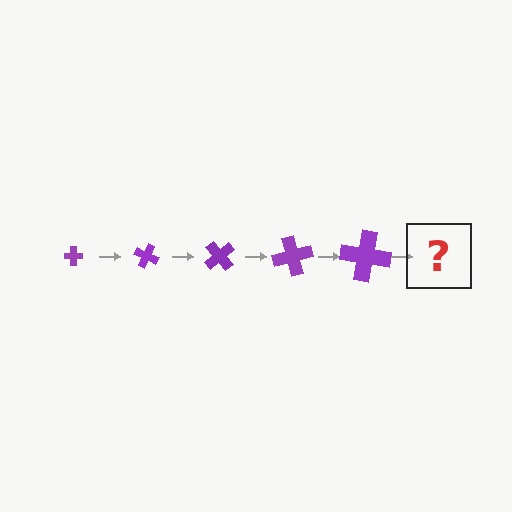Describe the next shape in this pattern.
It should be a cross, larger than the previous one and rotated 125 degrees from the start.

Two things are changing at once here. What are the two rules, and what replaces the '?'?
The two rules are that the cross grows larger each step and it rotates 25 degrees each step. The '?' should be a cross, larger than the previous one and rotated 125 degrees from the start.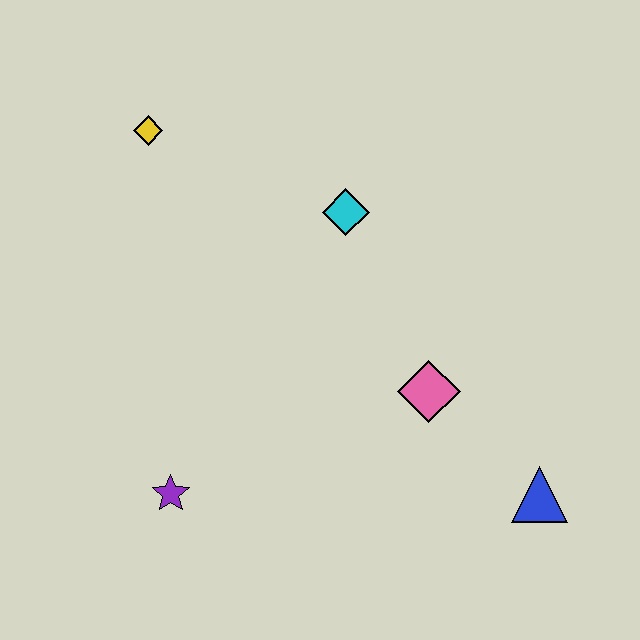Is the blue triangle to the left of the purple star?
No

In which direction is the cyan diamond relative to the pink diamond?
The cyan diamond is above the pink diamond.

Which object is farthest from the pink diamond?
The yellow diamond is farthest from the pink diamond.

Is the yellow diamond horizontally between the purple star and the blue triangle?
No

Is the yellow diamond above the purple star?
Yes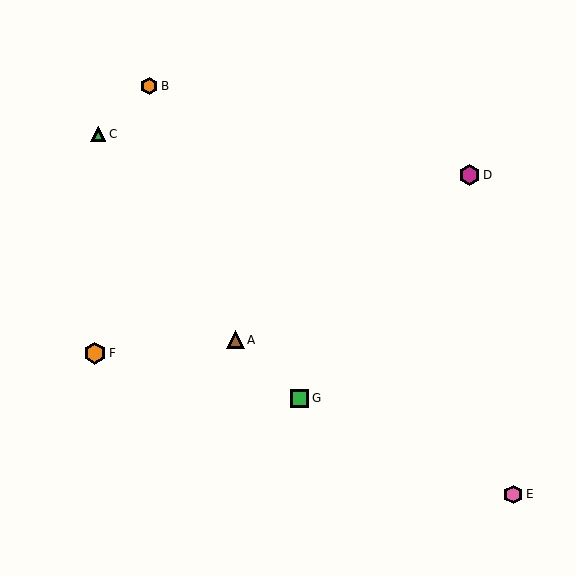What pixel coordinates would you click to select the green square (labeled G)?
Click at (299, 398) to select the green square G.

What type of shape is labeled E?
Shape E is a pink hexagon.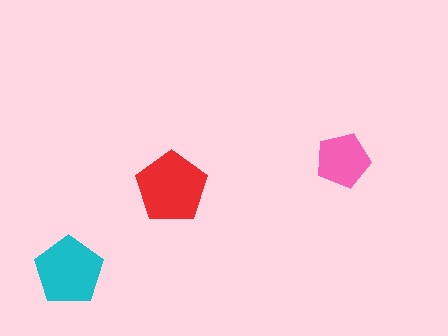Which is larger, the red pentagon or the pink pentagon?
The red one.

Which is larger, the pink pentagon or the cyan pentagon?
The cyan one.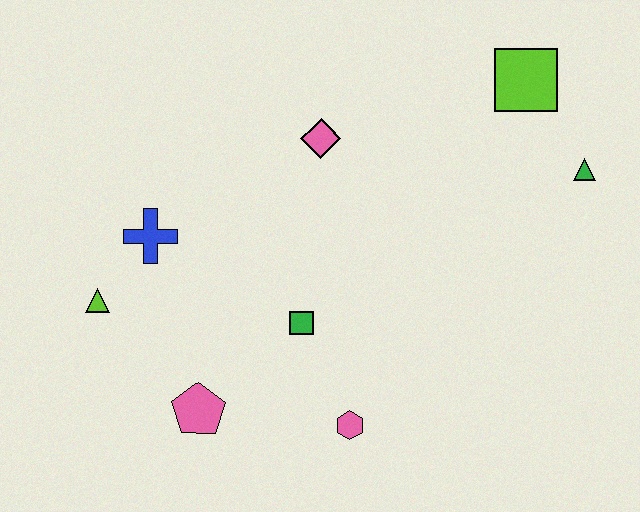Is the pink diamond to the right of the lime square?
No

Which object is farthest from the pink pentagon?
The lime square is farthest from the pink pentagon.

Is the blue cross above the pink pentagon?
Yes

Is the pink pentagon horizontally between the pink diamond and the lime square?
No